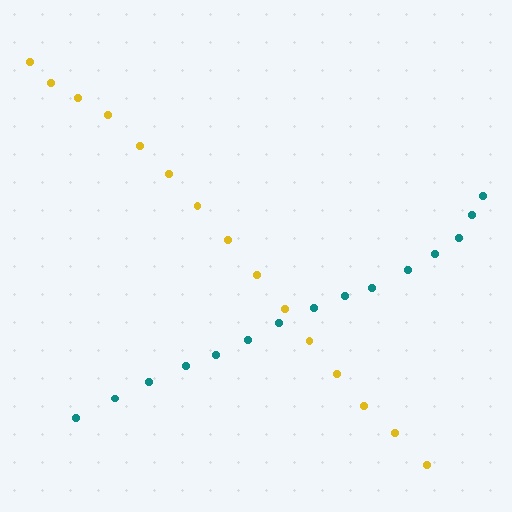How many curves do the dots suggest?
There are 2 distinct paths.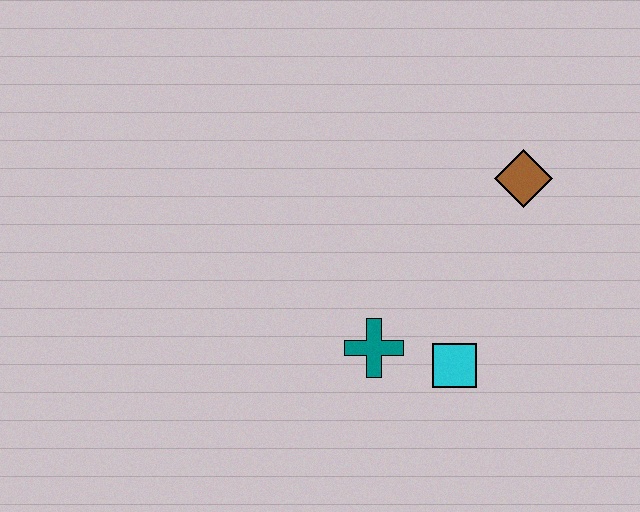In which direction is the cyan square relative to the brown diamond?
The cyan square is below the brown diamond.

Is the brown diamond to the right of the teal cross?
Yes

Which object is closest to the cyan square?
The teal cross is closest to the cyan square.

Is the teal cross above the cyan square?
Yes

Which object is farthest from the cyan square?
The brown diamond is farthest from the cyan square.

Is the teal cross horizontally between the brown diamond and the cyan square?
No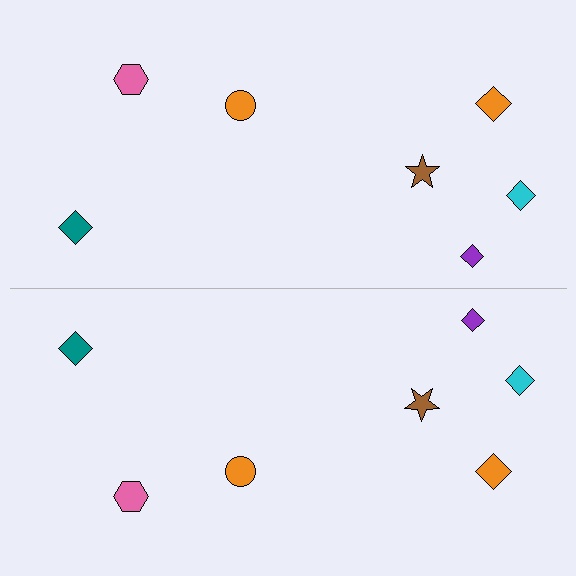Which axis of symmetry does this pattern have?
The pattern has a horizontal axis of symmetry running through the center of the image.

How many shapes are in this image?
There are 14 shapes in this image.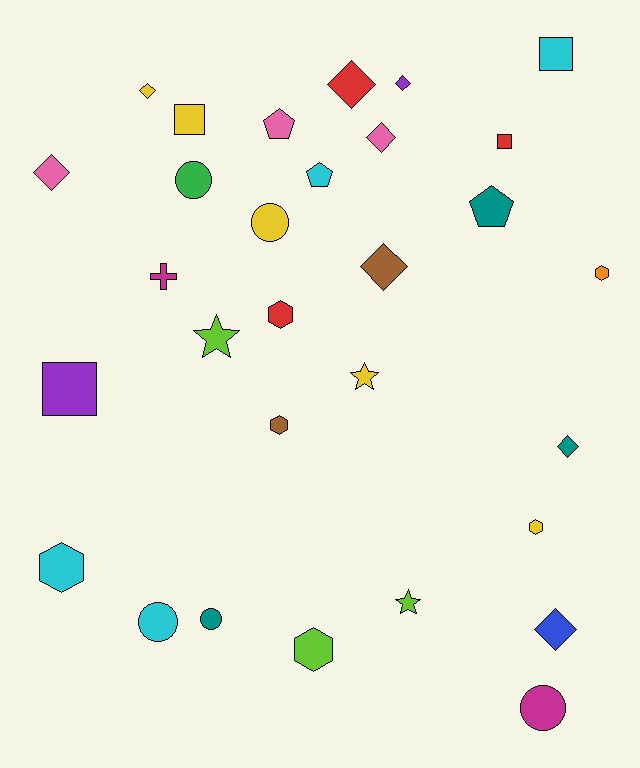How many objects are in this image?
There are 30 objects.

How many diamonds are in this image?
There are 8 diamonds.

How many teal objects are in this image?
There are 3 teal objects.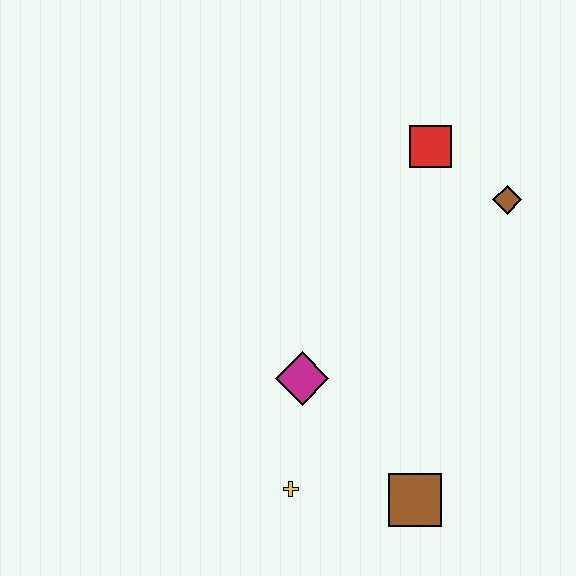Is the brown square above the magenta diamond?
No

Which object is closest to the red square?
The brown diamond is closest to the red square.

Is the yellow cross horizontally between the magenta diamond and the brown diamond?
No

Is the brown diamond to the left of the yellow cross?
No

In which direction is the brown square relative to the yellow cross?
The brown square is to the right of the yellow cross.